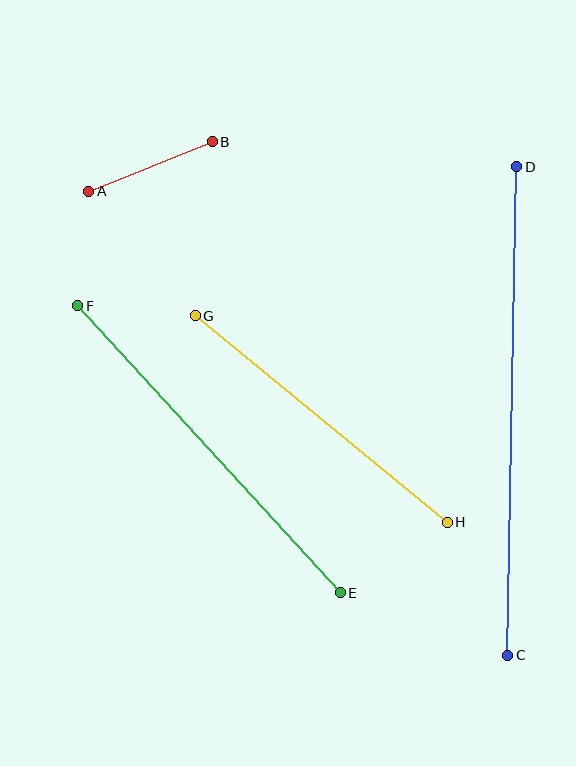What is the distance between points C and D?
The distance is approximately 489 pixels.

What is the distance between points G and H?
The distance is approximately 326 pixels.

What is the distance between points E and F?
The distance is approximately 389 pixels.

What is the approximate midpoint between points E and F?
The midpoint is at approximately (209, 449) pixels.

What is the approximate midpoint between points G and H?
The midpoint is at approximately (321, 419) pixels.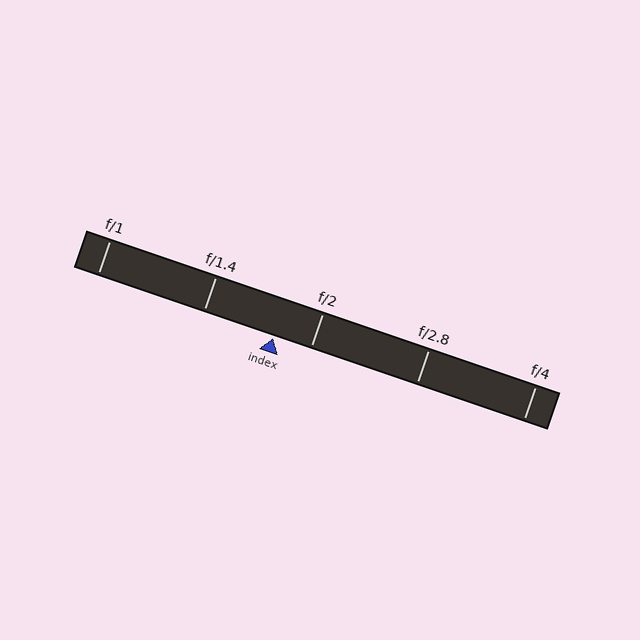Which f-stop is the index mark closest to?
The index mark is closest to f/2.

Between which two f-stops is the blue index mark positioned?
The index mark is between f/1.4 and f/2.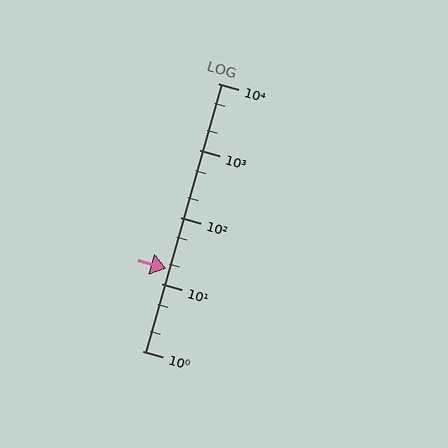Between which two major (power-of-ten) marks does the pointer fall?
The pointer is between 10 and 100.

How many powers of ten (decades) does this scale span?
The scale spans 4 decades, from 1 to 10000.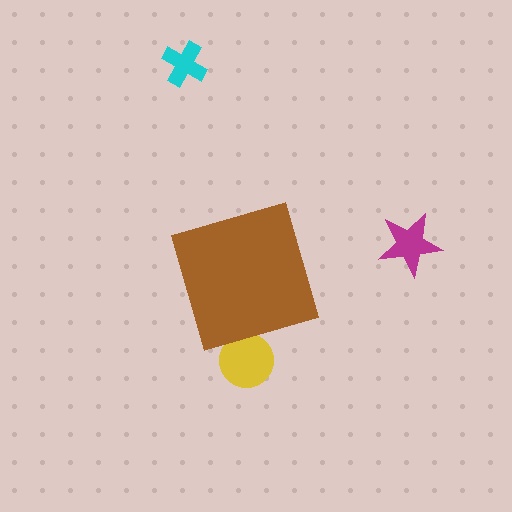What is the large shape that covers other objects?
A brown diamond.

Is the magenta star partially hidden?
No, the magenta star is fully visible.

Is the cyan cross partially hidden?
No, the cyan cross is fully visible.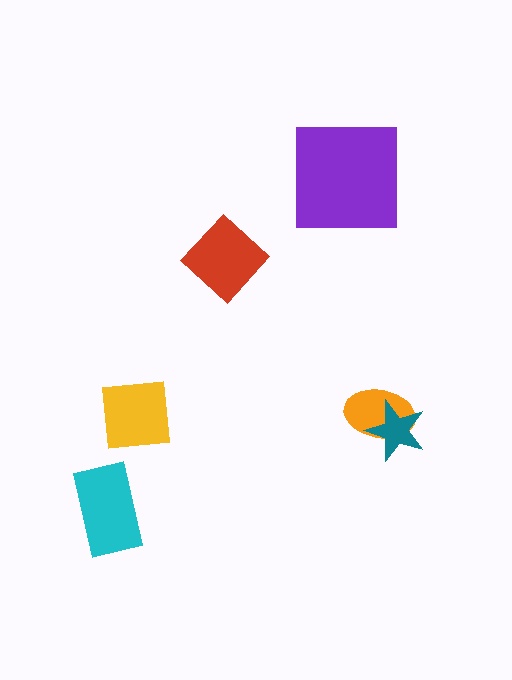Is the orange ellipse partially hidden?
Yes, it is partially covered by another shape.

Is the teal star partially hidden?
No, no other shape covers it.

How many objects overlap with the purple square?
0 objects overlap with the purple square.